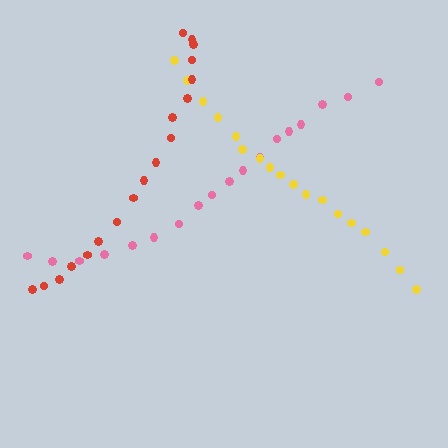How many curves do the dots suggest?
There are 3 distinct paths.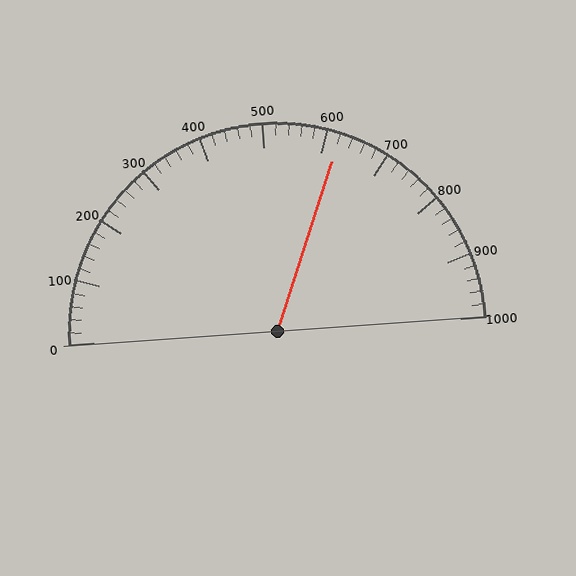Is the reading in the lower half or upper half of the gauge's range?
The reading is in the upper half of the range (0 to 1000).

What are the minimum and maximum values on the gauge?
The gauge ranges from 0 to 1000.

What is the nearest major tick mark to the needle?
The nearest major tick mark is 600.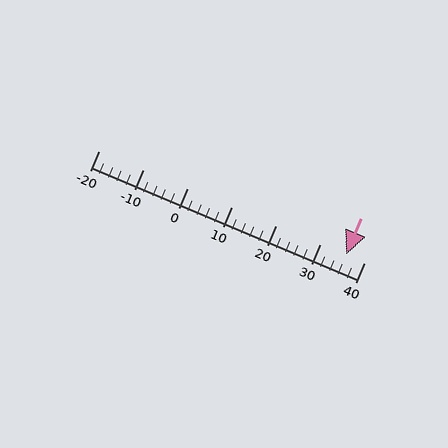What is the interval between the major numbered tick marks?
The major tick marks are spaced 10 units apart.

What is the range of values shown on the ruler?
The ruler shows values from -20 to 40.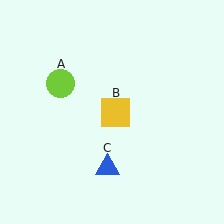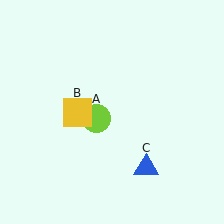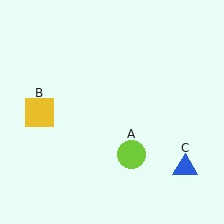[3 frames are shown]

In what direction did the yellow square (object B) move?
The yellow square (object B) moved left.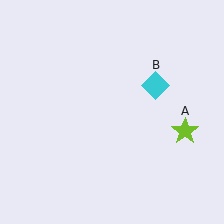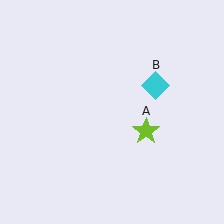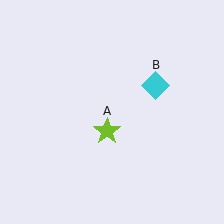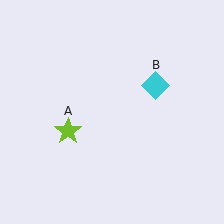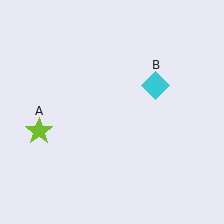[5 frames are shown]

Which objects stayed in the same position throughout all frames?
Cyan diamond (object B) remained stationary.